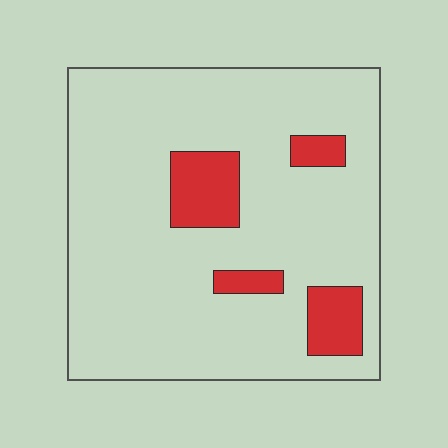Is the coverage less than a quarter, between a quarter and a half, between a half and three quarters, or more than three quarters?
Less than a quarter.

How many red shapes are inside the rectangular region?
4.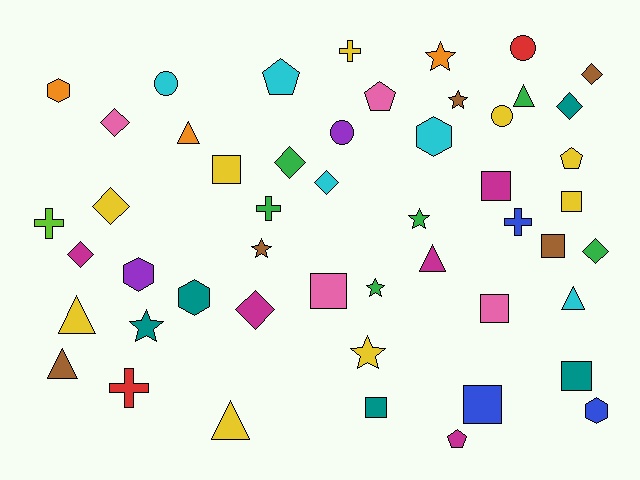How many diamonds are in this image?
There are 9 diamonds.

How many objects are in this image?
There are 50 objects.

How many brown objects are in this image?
There are 5 brown objects.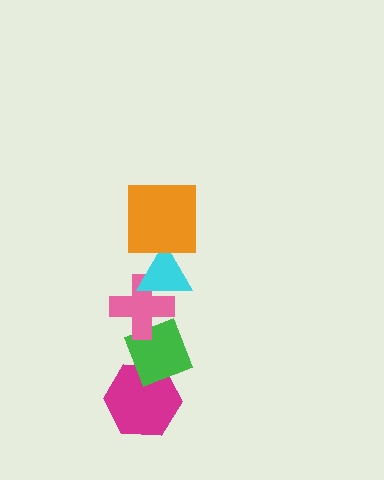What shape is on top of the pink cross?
The cyan triangle is on top of the pink cross.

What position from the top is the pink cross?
The pink cross is 3rd from the top.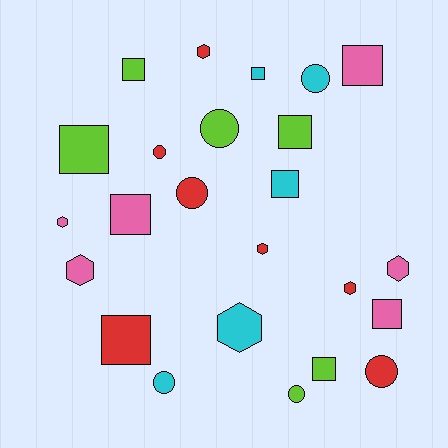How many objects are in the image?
There are 24 objects.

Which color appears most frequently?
Red, with 7 objects.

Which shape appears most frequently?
Square, with 10 objects.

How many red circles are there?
There are 3 red circles.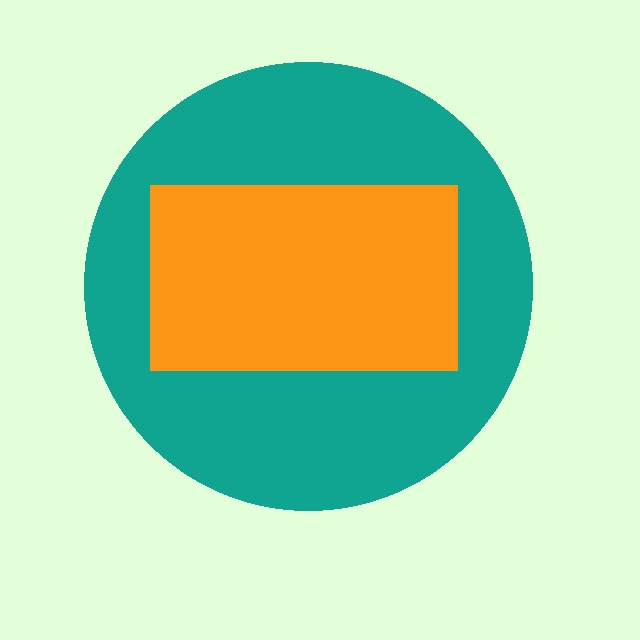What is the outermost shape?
The teal circle.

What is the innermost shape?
The orange rectangle.